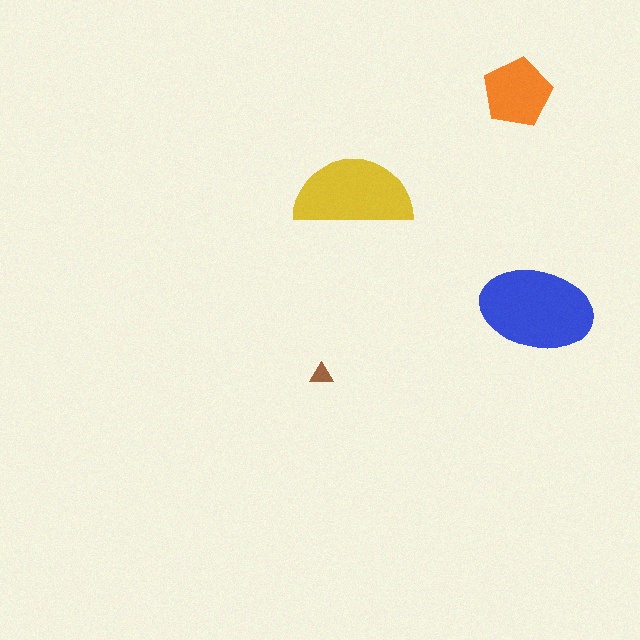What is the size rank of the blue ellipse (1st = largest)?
1st.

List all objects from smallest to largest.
The brown triangle, the orange pentagon, the yellow semicircle, the blue ellipse.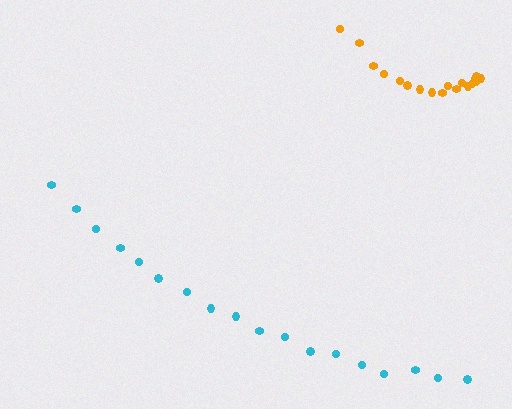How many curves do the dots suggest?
There are 2 distinct paths.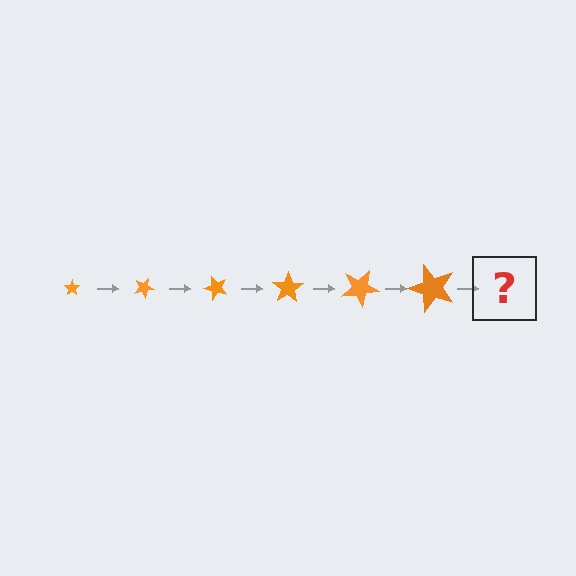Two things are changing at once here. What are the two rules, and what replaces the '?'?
The two rules are that the star grows larger each step and it rotates 25 degrees each step. The '?' should be a star, larger than the previous one and rotated 150 degrees from the start.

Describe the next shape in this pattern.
It should be a star, larger than the previous one and rotated 150 degrees from the start.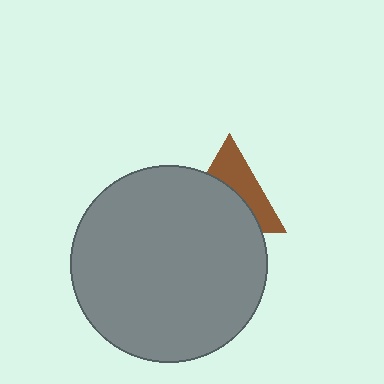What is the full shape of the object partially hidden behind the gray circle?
The partially hidden object is a brown triangle.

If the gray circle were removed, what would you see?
You would see the complete brown triangle.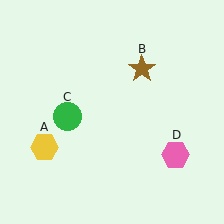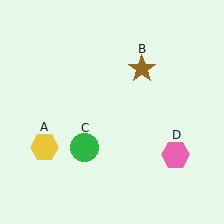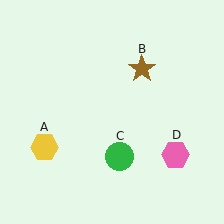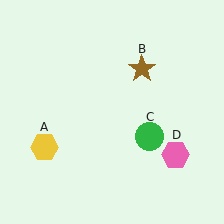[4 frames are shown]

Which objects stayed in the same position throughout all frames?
Yellow hexagon (object A) and brown star (object B) and pink hexagon (object D) remained stationary.